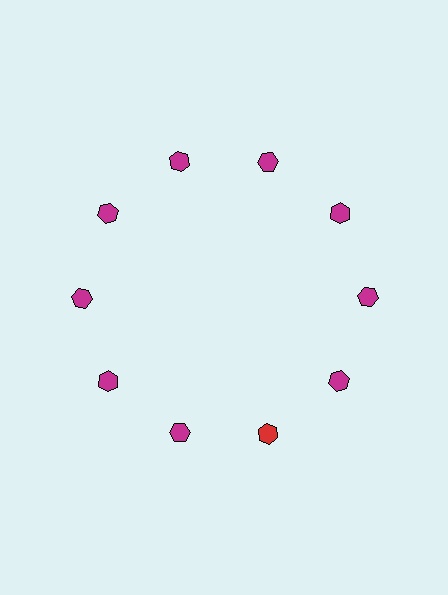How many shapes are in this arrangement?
There are 10 shapes arranged in a ring pattern.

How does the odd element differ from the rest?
It has a different color: red instead of magenta.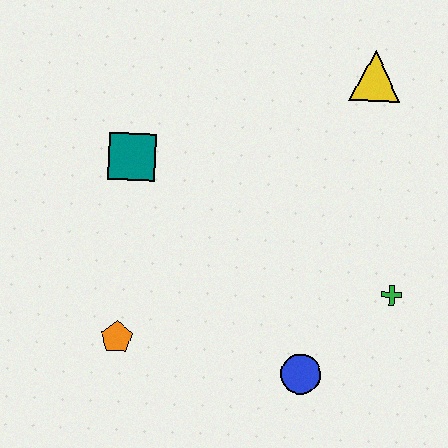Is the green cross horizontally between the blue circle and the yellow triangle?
No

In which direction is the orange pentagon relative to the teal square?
The orange pentagon is below the teal square.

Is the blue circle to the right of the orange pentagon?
Yes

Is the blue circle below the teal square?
Yes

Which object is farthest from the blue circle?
The yellow triangle is farthest from the blue circle.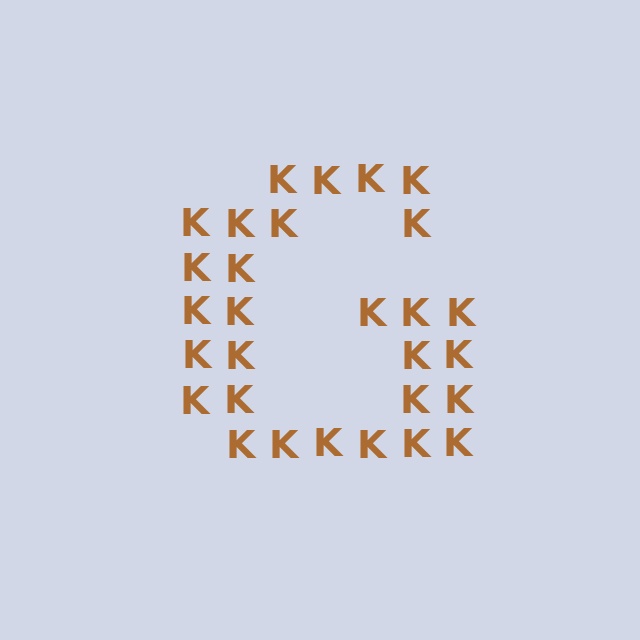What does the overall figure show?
The overall figure shows the letter G.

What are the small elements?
The small elements are letter K's.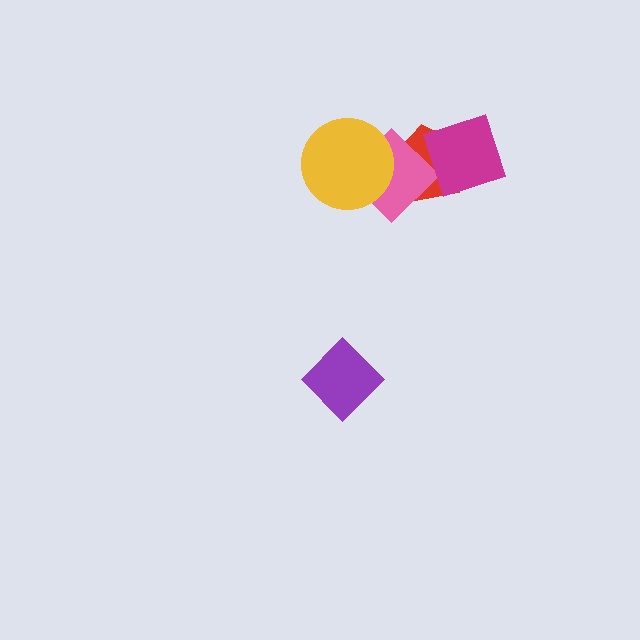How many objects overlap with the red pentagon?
2 objects overlap with the red pentagon.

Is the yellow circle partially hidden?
No, no other shape covers it.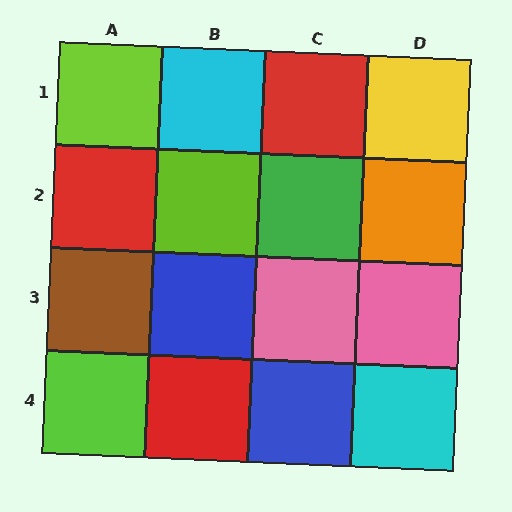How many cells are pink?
2 cells are pink.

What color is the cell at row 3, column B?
Blue.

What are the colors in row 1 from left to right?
Lime, cyan, red, yellow.